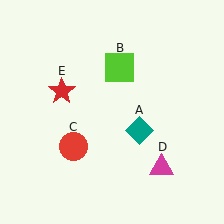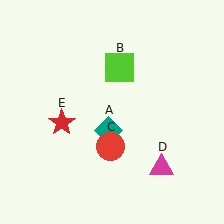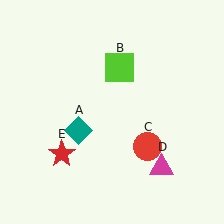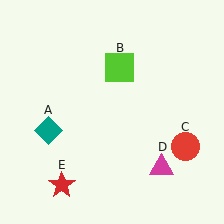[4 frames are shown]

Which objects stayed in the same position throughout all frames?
Lime square (object B) and magenta triangle (object D) remained stationary.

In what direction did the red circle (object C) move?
The red circle (object C) moved right.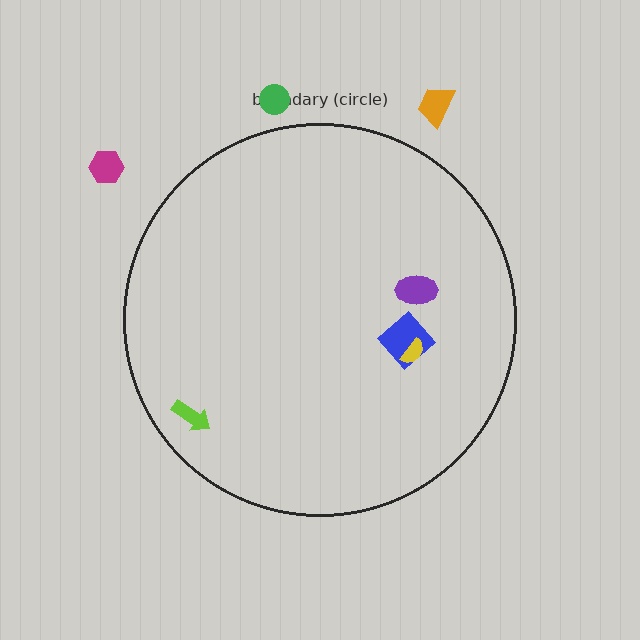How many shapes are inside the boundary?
4 inside, 3 outside.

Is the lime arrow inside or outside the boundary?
Inside.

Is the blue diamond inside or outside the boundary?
Inside.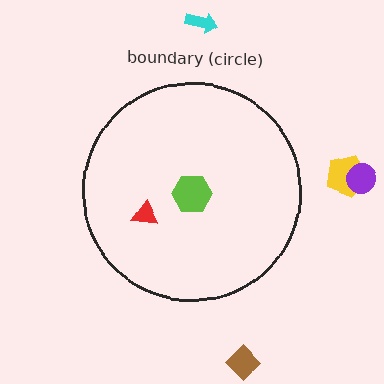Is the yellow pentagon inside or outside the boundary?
Outside.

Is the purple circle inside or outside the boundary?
Outside.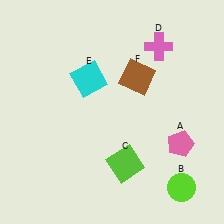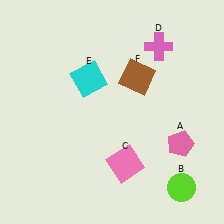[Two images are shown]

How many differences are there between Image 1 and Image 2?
There is 1 difference between the two images.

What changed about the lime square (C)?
In Image 1, C is lime. In Image 2, it changed to pink.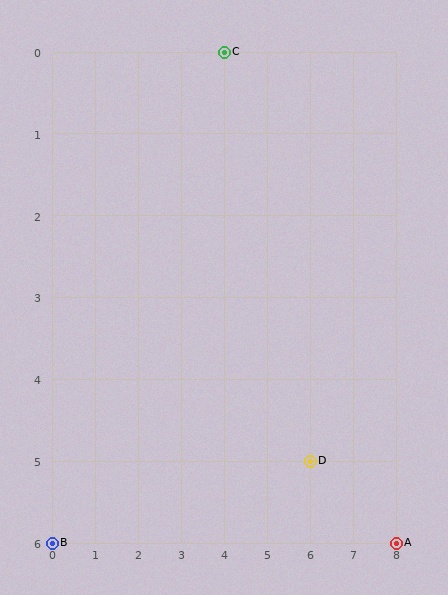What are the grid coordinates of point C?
Point C is at grid coordinates (4, 0).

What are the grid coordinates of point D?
Point D is at grid coordinates (6, 5).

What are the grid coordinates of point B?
Point B is at grid coordinates (0, 6).